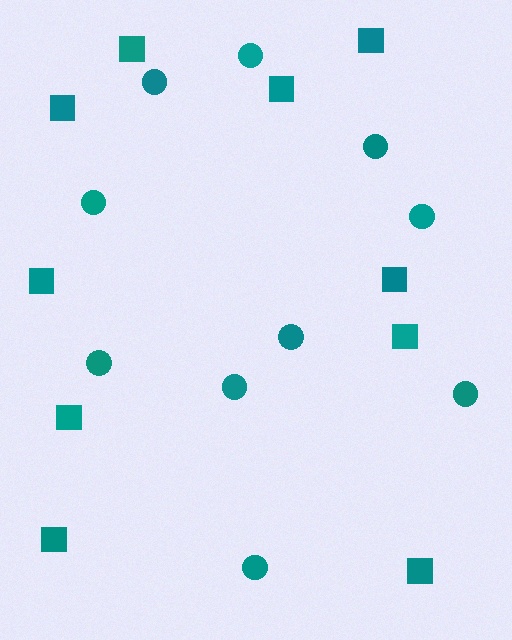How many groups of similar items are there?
There are 2 groups: one group of squares (10) and one group of circles (10).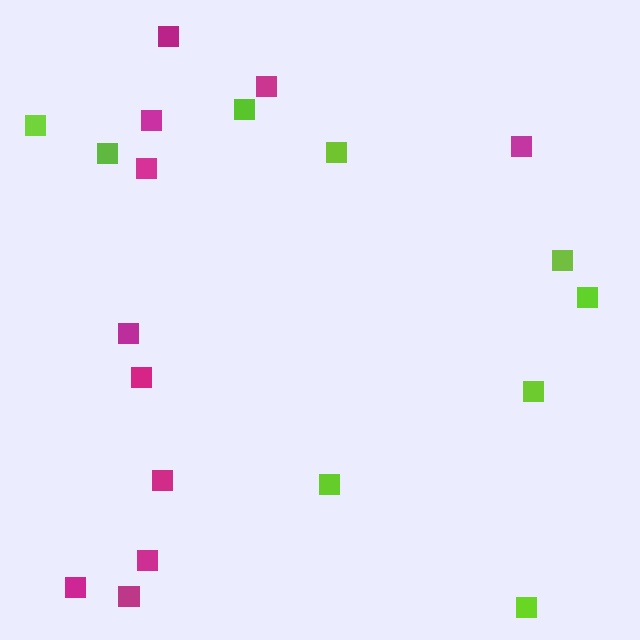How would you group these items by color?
There are 2 groups: one group of lime squares (9) and one group of magenta squares (11).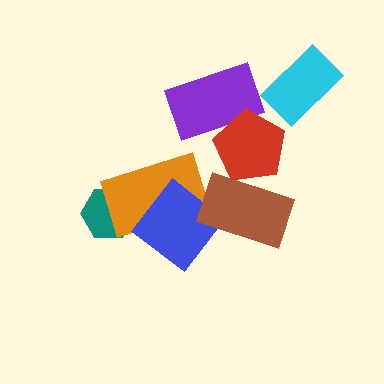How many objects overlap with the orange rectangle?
2 objects overlap with the orange rectangle.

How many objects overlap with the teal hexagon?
1 object overlaps with the teal hexagon.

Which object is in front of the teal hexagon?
The orange rectangle is in front of the teal hexagon.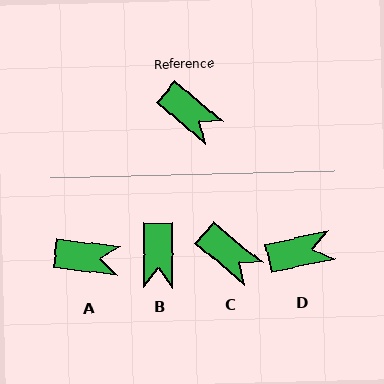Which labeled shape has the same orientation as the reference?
C.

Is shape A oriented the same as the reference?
No, it is off by about 34 degrees.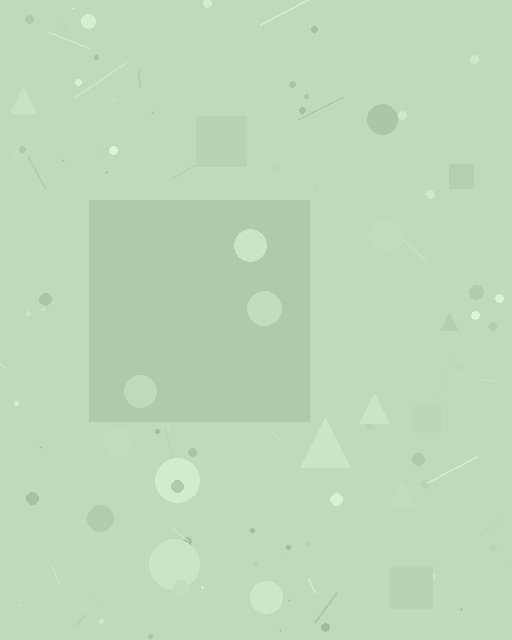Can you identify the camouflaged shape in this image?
The camouflaged shape is a square.